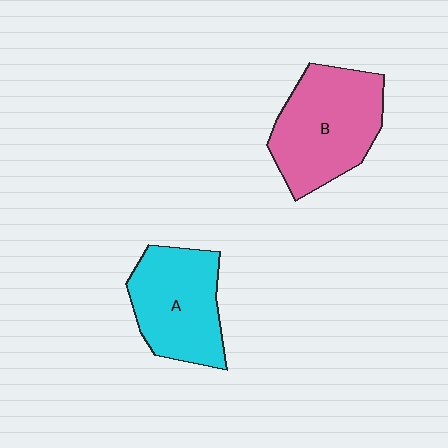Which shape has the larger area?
Shape B (pink).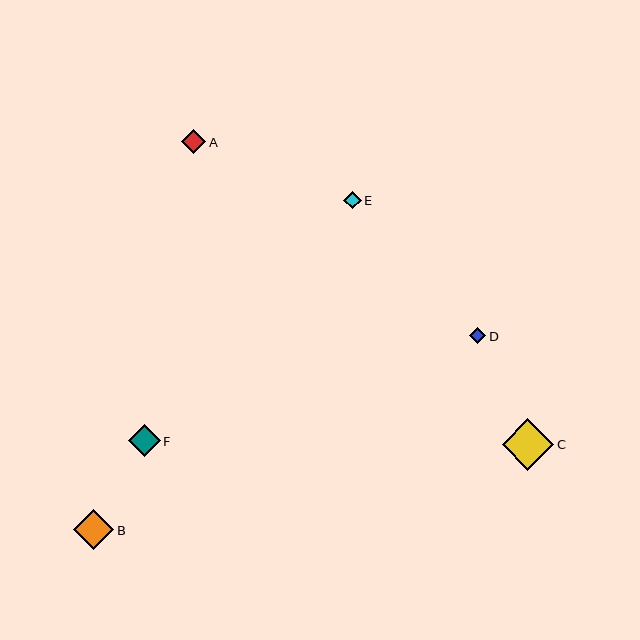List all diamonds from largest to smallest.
From largest to smallest: C, B, F, A, E, D.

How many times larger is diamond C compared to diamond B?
Diamond C is approximately 1.3 times the size of diamond B.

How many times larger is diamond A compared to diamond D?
Diamond A is approximately 1.5 times the size of diamond D.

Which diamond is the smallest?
Diamond D is the smallest with a size of approximately 16 pixels.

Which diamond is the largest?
Diamond C is the largest with a size of approximately 51 pixels.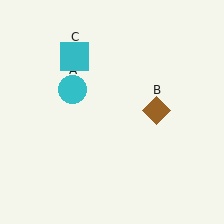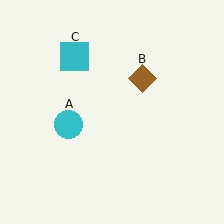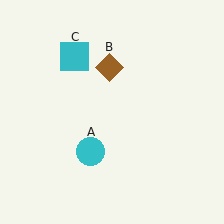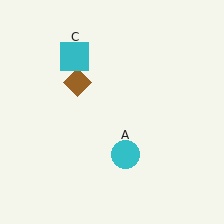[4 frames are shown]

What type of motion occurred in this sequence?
The cyan circle (object A), brown diamond (object B) rotated counterclockwise around the center of the scene.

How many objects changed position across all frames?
2 objects changed position: cyan circle (object A), brown diamond (object B).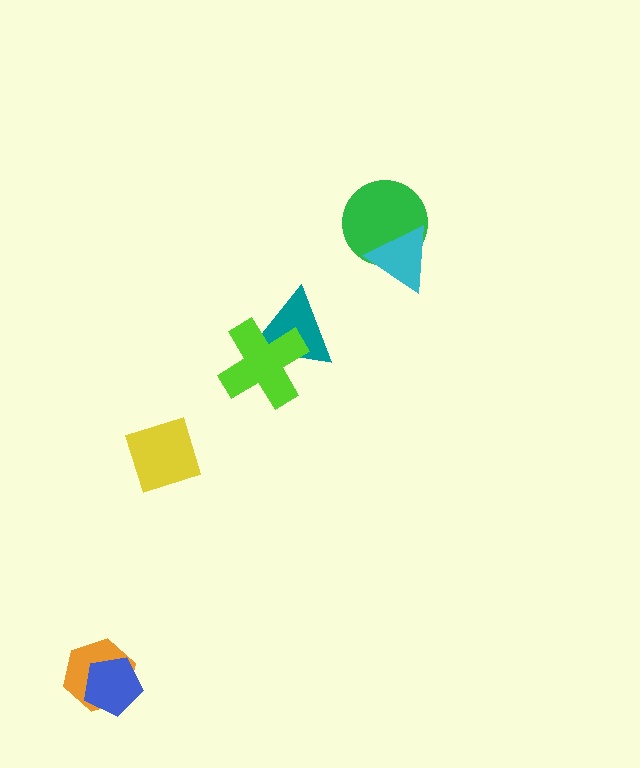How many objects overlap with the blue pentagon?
1 object overlaps with the blue pentagon.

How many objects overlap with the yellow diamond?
0 objects overlap with the yellow diamond.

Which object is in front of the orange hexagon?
The blue pentagon is in front of the orange hexagon.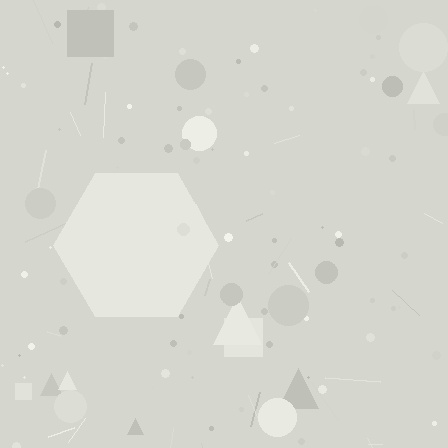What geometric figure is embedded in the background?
A hexagon is embedded in the background.